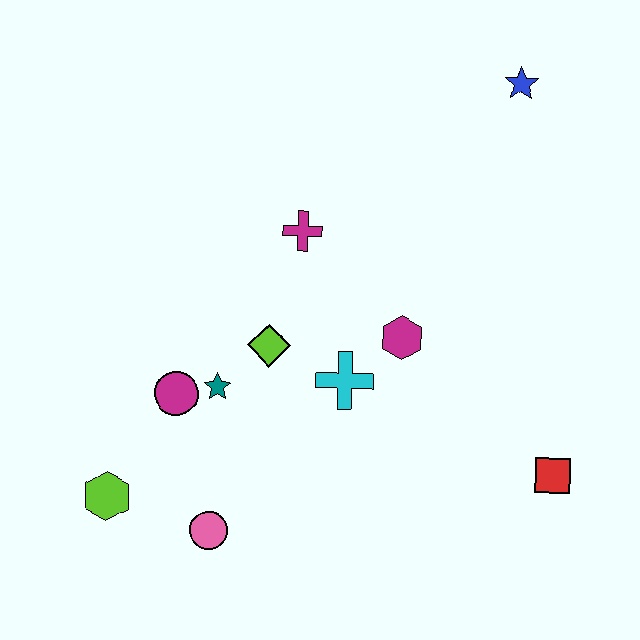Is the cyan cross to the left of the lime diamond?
No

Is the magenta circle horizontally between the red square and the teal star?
No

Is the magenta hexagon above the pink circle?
Yes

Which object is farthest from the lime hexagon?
The blue star is farthest from the lime hexagon.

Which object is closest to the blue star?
The magenta cross is closest to the blue star.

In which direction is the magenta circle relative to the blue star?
The magenta circle is to the left of the blue star.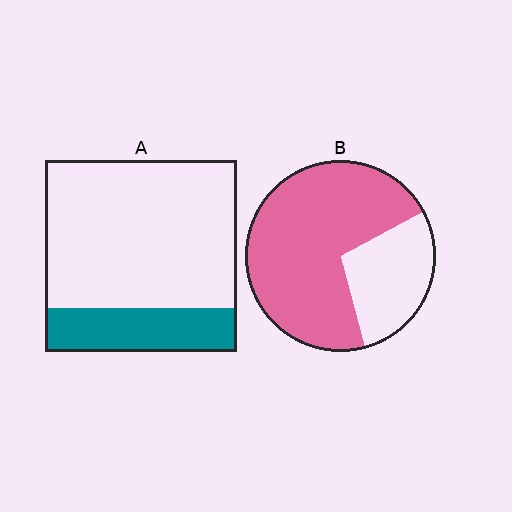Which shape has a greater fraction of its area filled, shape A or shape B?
Shape B.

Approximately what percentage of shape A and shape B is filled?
A is approximately 25% and B is approximately 70%.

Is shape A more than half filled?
No.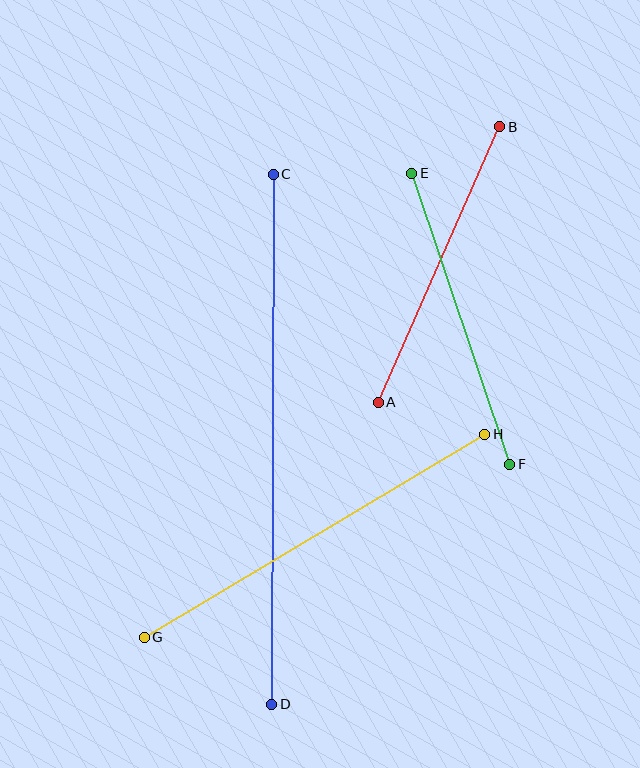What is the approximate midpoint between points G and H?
The midpoint is at approximately (315, 536) pixels.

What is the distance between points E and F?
The distance is approximately 307 pixels.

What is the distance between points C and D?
The distance is approximately 530 pixels.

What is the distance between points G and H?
The distance is approximately 396 pixels.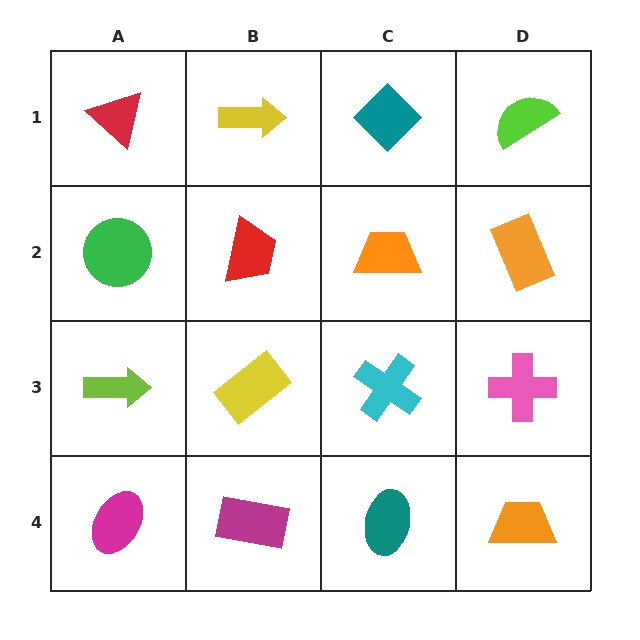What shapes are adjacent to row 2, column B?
A yellow arrow (row 1, column B), a yellow rectangle (row 3, column B), a green circle (row 2, column A), an orange trapezoid (row 2, column C).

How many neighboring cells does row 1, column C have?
3.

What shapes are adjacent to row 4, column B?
A yellow rectangle (row 3, column B), a magenta ellipse (row 4, column A), a teal ellipse (row 4, column C).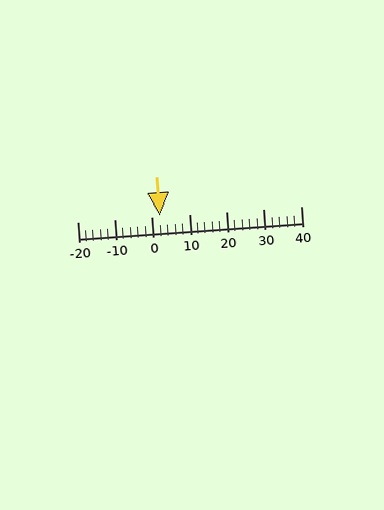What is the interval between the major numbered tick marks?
The major tick marks are spaced 10 units apart.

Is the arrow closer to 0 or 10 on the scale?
The arrow is closer to 0.